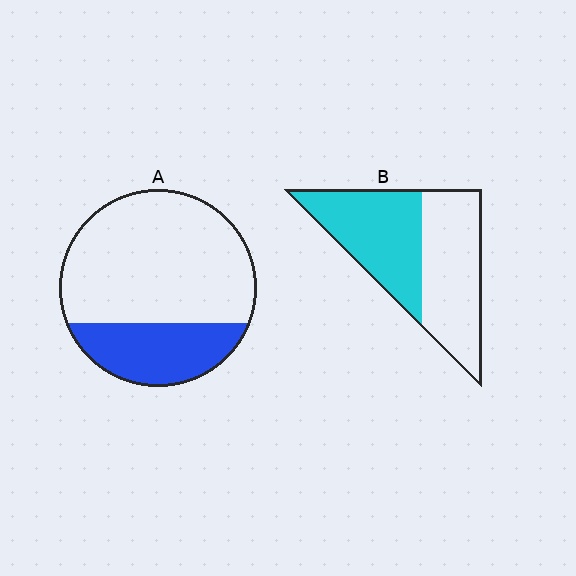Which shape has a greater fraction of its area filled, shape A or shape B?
Shape B.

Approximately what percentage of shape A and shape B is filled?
A is approximately 30% and B is approximately 50%.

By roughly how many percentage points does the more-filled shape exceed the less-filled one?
By roughly 20 percentage points (B over A).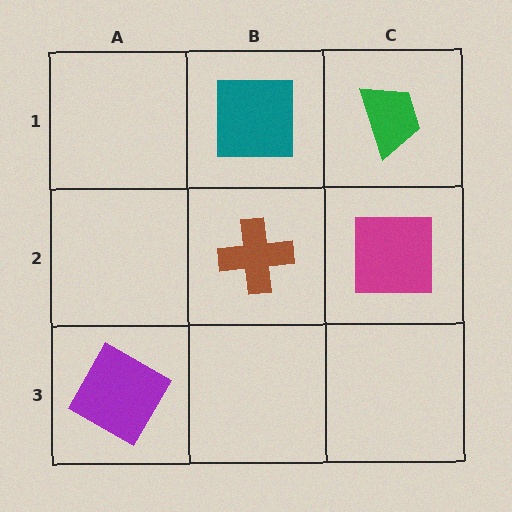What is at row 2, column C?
A magenta square.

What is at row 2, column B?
A brown cross.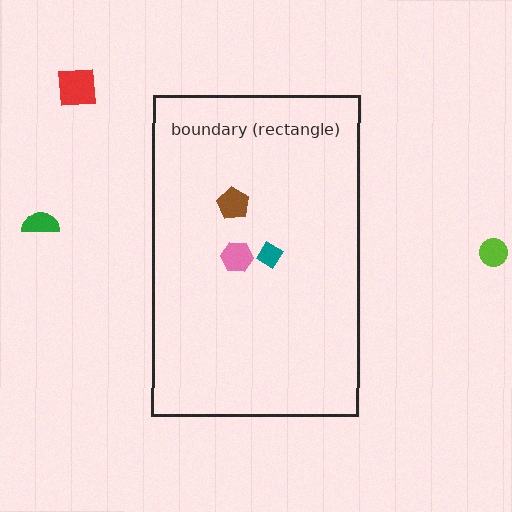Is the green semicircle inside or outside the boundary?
Outside.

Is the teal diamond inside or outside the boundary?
Inside.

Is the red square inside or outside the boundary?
Outside.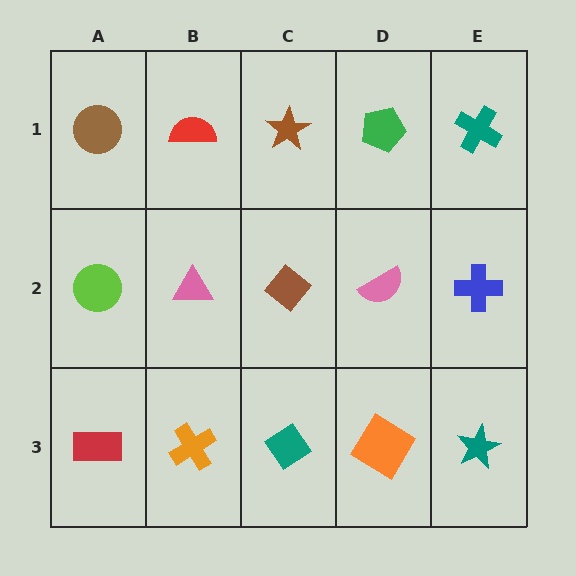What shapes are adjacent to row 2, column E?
A teal cross (row 1, column E), a teal star (row 3, column E), a pink semicircle (row 2, column D).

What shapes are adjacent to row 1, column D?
A pink semicircle (row 2, column D), a brown star (row 1, column C), a teal cross (row 1, column E).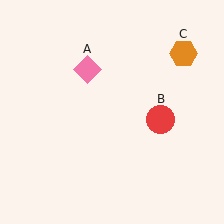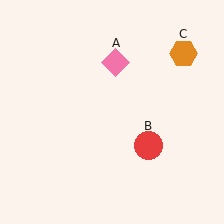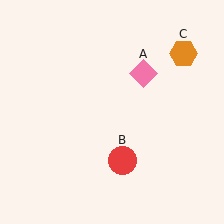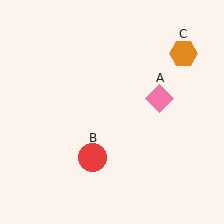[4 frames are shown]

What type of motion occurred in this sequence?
The pink diamond (object A), red circle (object B) rotated clockwise around the center of the scene.